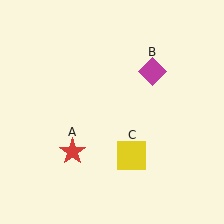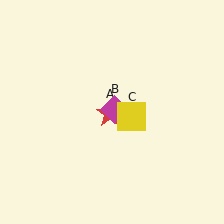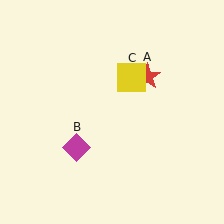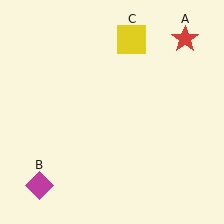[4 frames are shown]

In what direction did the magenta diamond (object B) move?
The magenta diamond (object B) moved down and to the left.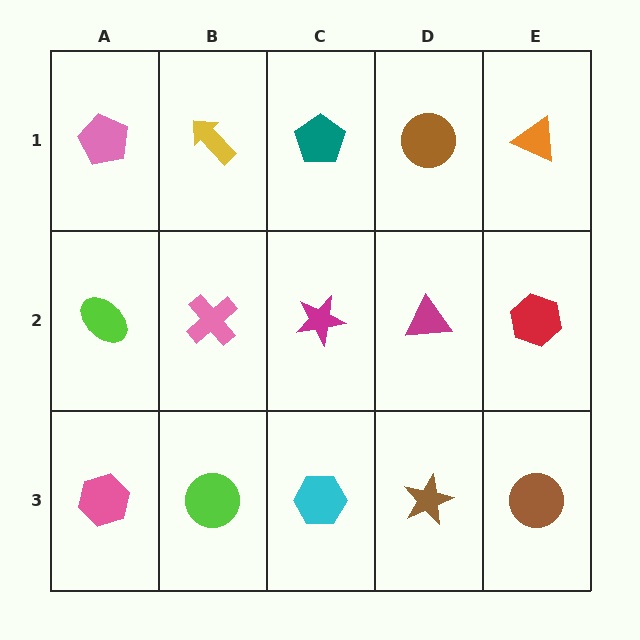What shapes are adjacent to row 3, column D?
A magenta triangle (row 2, column D), a cyan hexagon (row 3, column C), a brown circle (row 3, column E).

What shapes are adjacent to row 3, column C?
A magenta star (row 2, column C), a lime circle (row 3, column B), a brown star (row 3, column D).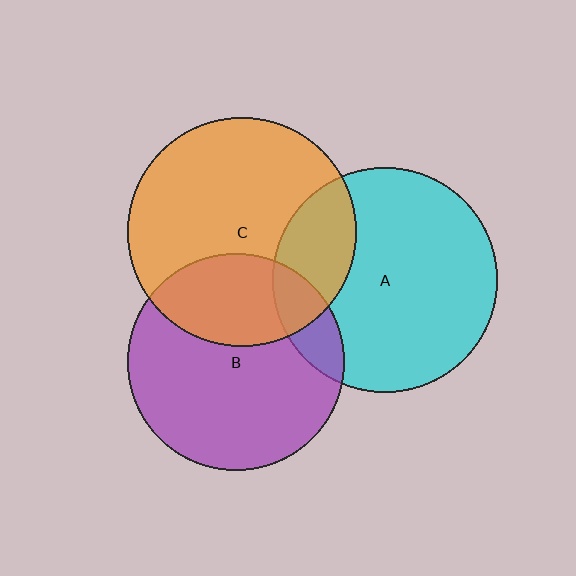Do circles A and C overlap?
Yes.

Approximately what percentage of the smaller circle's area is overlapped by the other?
Approximately 25%.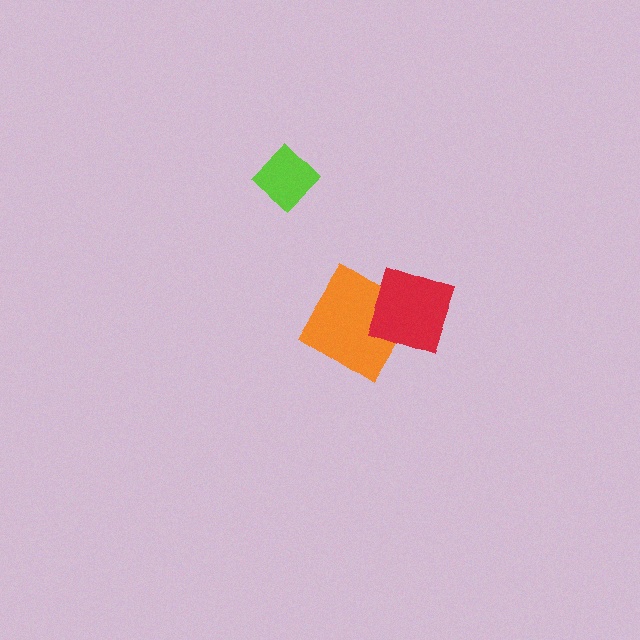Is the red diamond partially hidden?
No, no other shape covers it.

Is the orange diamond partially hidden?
Yes, it is partially covered by another shape.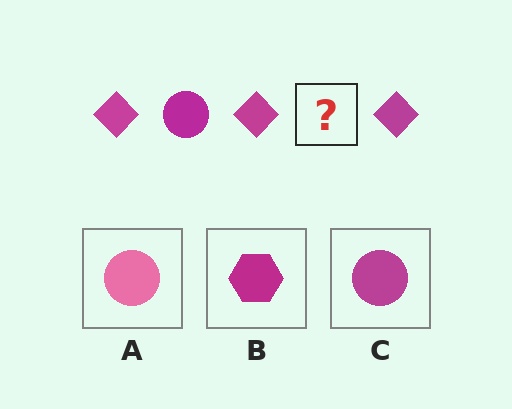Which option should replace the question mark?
Option C.